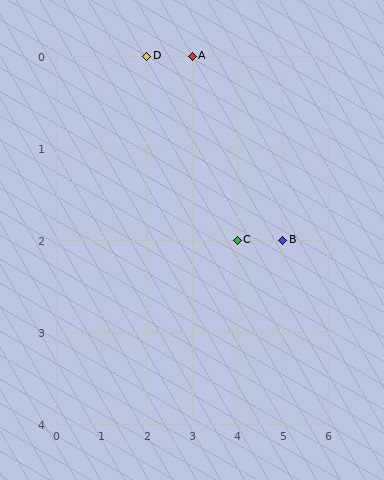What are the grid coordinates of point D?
Point D is at grid coordinates (2, 0).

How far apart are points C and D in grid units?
Points C and D are 2 columns and 2 rows apart (about 2.8 grid units diagonally).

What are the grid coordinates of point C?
Point C is at grid coordinates (4, 2).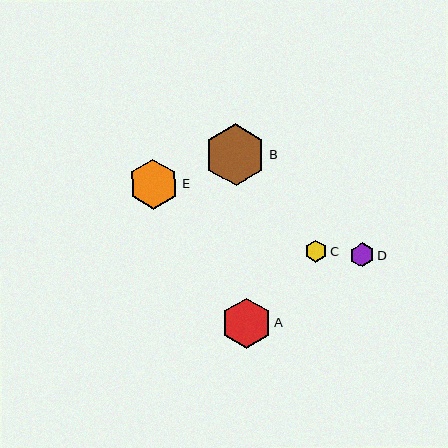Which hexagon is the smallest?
Hexagon C is the smallest with a size of approximately 22 pixels.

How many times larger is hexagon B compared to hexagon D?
Hexagon B is approximately 2.5 times the size of hexagon D.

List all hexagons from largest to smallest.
From largest to smallest: B, A, E, D, C.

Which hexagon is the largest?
Hexagon B is the largest with a size of approximately 62 pixels.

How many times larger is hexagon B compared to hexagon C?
Hexagon B is approximately 2.8 times the size of hexagon C.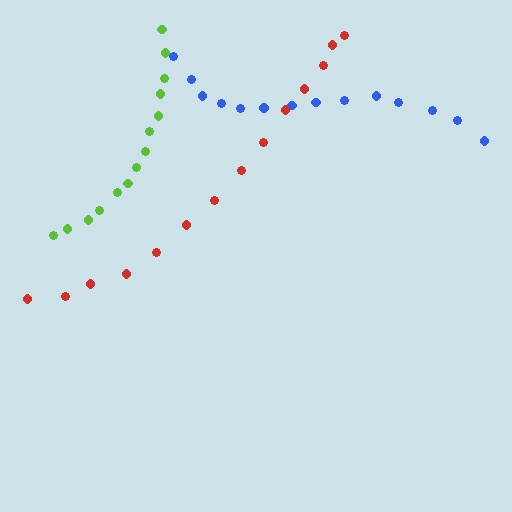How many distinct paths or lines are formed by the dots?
There are 3 distinct paths.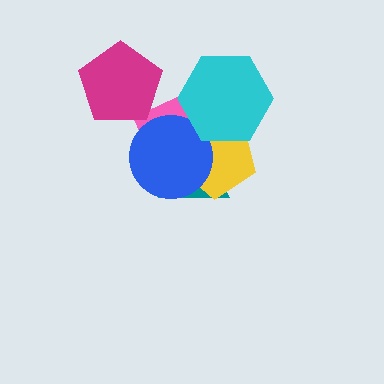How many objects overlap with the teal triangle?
3 objects overlap with the teal triangle.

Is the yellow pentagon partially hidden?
Yes, it is partially covered by another shape.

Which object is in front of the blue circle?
The cyan hexagon is in front of the blue circle.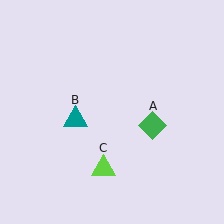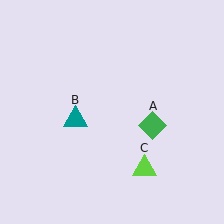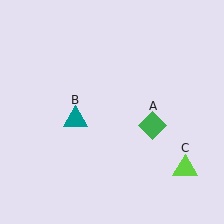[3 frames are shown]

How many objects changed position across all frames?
1 object changed position: lime triangle (object C).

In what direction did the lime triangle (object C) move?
The lime triangle (object C) moved right.